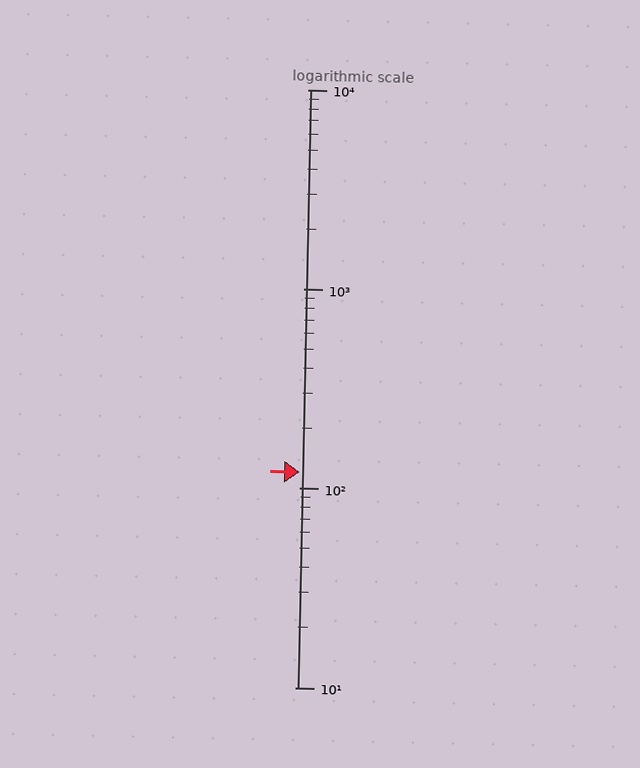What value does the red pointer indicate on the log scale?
The pointer indicates approximately 120.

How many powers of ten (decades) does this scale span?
The scale spans 3 decades, from 10 to 10000.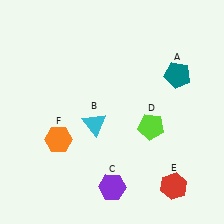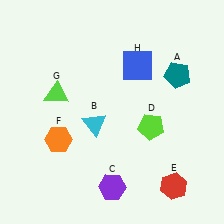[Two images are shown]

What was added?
A lime triangle (G), a blue square (H) were added in Image 2.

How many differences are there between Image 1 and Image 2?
There are 2 differences between the two images.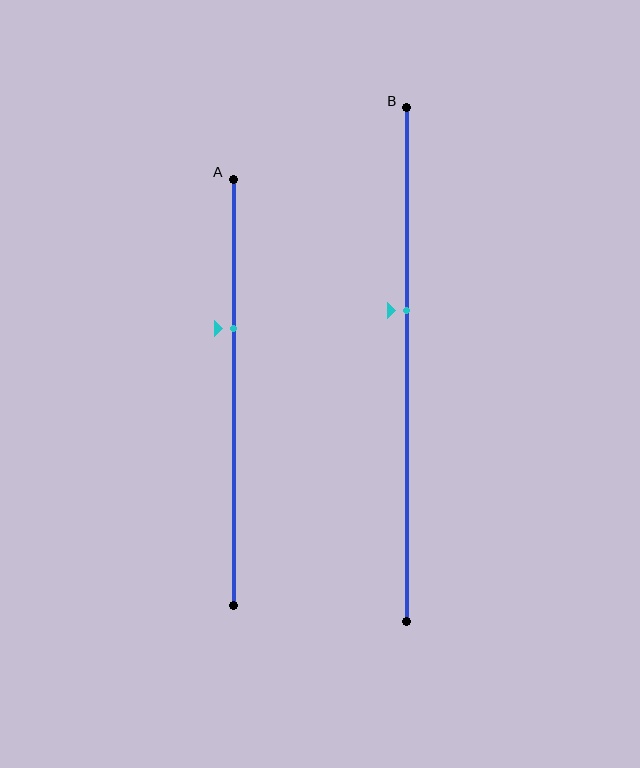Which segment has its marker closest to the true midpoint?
Segment B has its marker closest to the true midpoint.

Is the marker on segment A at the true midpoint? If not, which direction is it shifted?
No, the marker on segment A is shifted upward by about 15% of the segment length.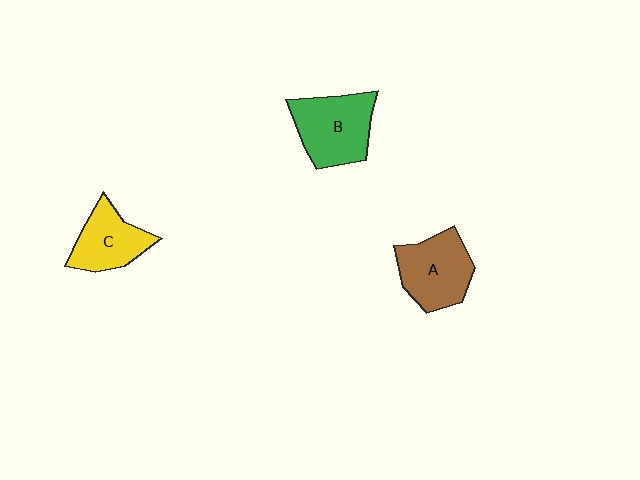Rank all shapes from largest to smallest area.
From largest to smallest: B (green), A (brown), C (yellow).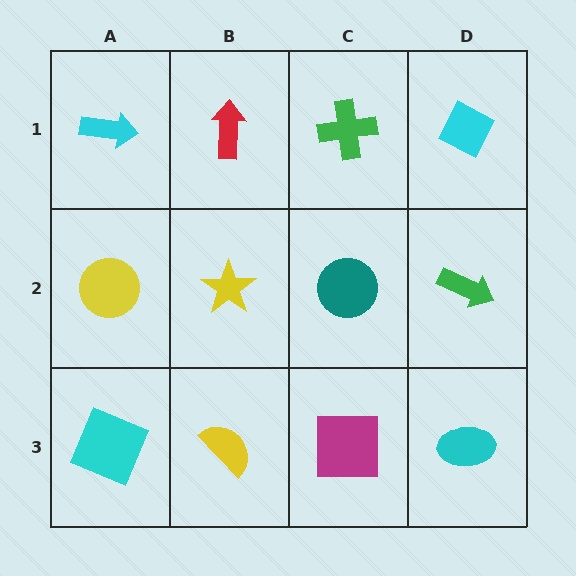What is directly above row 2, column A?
A cyan arrow.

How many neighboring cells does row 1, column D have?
2.